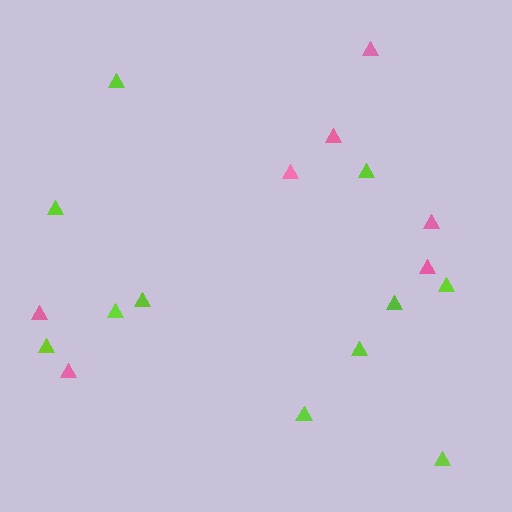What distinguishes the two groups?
There are 2 groups: one group of pink triangles (7) and one group of lime triangles (11).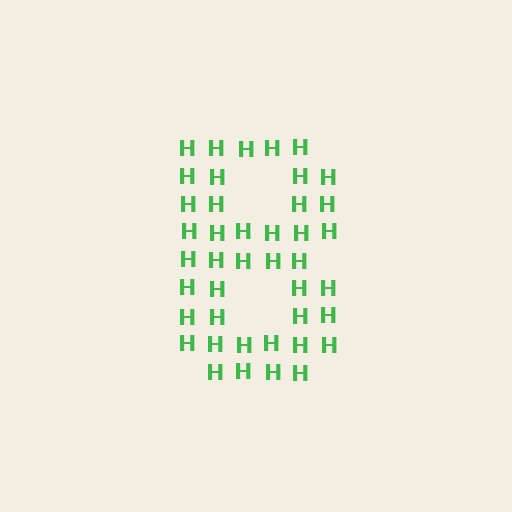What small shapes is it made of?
It is made of small letter H's.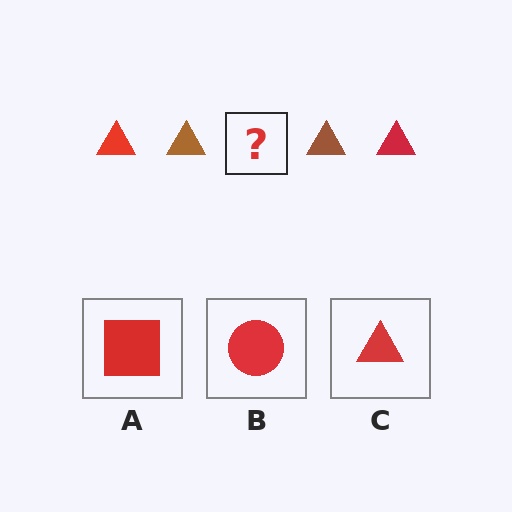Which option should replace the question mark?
Option C.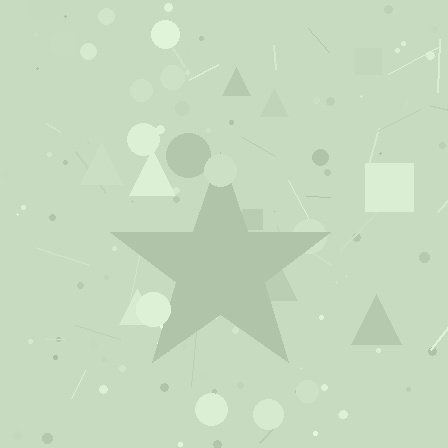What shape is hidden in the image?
A star is hidden in the image.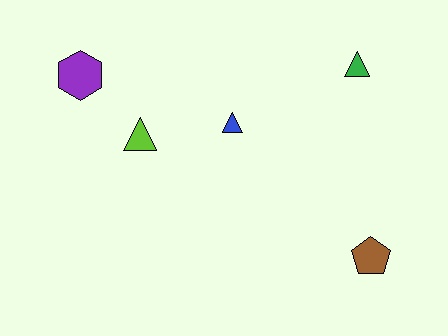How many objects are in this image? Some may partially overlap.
There are 5 objects.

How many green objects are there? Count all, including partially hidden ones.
There is 1 green object.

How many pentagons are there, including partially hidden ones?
There is 1 pentagon.